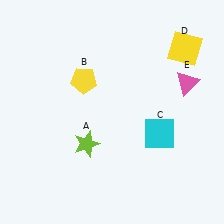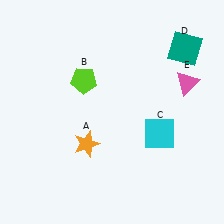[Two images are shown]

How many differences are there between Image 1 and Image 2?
There are 3 differences between the two images.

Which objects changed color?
A changed from lime to orange. B changed from yellow to lime. D changed from yellow to teal.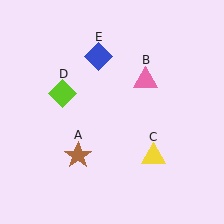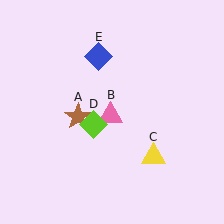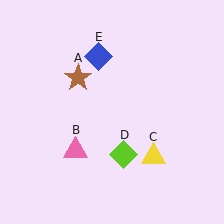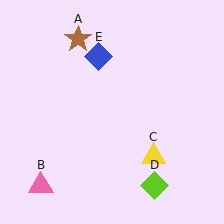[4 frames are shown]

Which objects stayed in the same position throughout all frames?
Yellow triangle (object C) and blue diamond (object E) remained stationary.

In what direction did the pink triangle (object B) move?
The pink triangle (object B) moved down and to the left.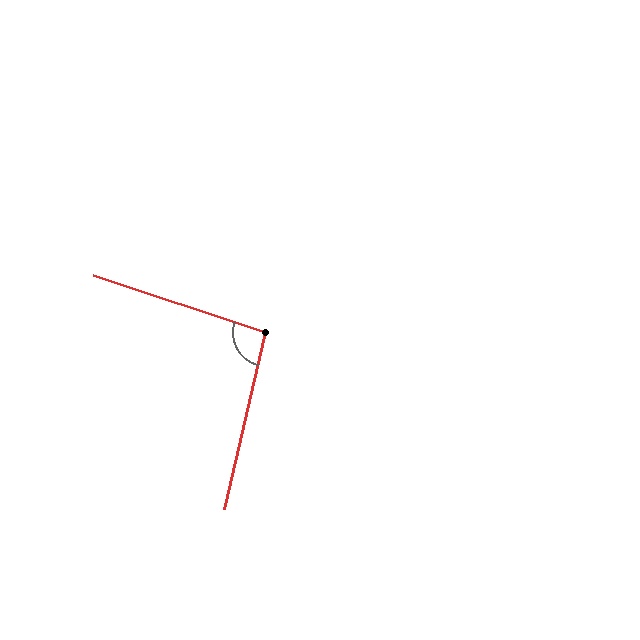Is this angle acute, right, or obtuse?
It is obtuse.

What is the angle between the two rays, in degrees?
Approximately 95 degrees.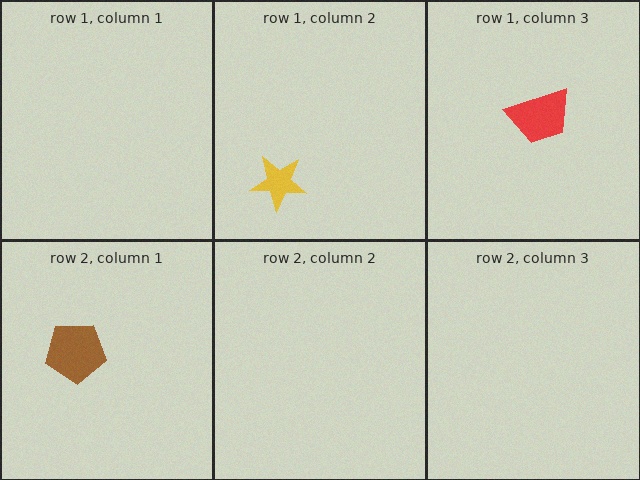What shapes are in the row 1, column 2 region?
The yellow star.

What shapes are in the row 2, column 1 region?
The brown pentagon.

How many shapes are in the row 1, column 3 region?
1.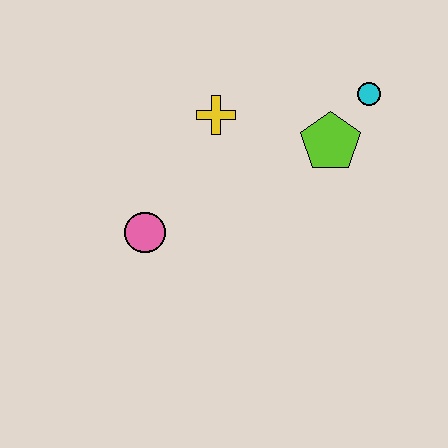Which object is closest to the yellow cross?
The lime pentagon is closest to the yellow cross.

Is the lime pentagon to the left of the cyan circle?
Yes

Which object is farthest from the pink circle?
The cyan circle is farthest from the pink circle.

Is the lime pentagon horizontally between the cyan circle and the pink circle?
Yes